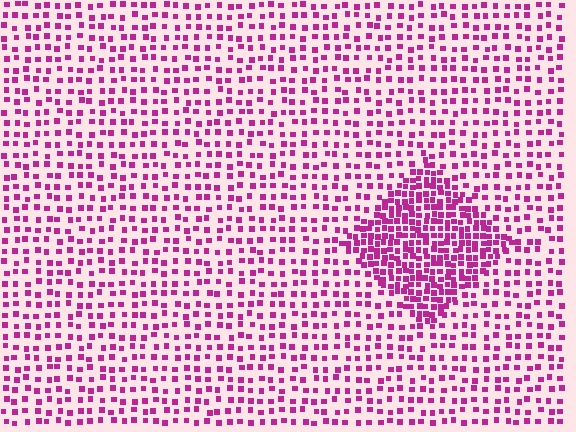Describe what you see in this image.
The image contains small magenta elements arranged at two different densities. A diamond-shaped region is visible where the elements are more densely packed than the surrounding area.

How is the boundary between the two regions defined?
The boundary is defined by a change in element density (approximately 2.3x ratio). All elements are the same color, size, and shape.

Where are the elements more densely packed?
The elements are more densely packed inside the diamond boundary.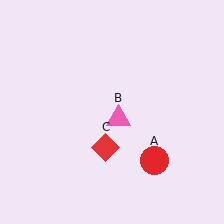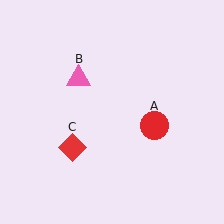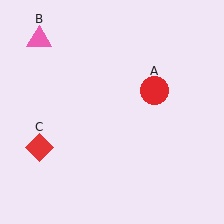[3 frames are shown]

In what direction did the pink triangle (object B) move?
The pink triangle (object B) moved up and to the left.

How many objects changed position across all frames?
3 objects changed position: red circle (object A), pink triangle (object B), red diamond (object C).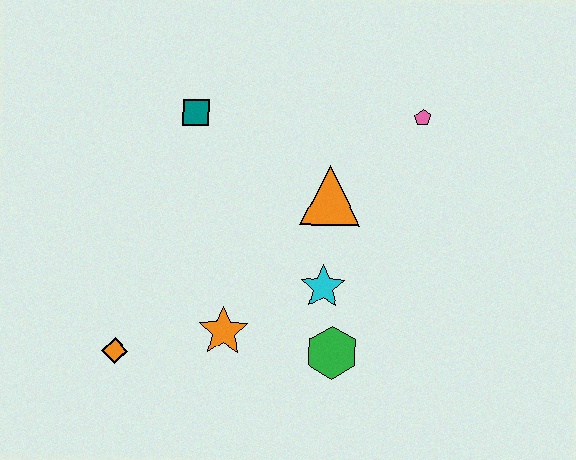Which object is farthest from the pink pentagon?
The orange diamond is farthest from the pink pentagon.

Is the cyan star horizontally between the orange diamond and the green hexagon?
Yes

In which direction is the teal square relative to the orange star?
The teal square is above the orange star.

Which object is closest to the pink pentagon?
The orange triangle is closest to the pink pentagon.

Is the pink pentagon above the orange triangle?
Yes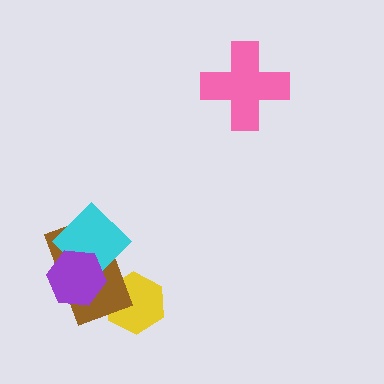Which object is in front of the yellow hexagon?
The brown rectangle is in front of the yellow hexagon.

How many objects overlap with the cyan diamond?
2 objects overlap with the cyan diamond.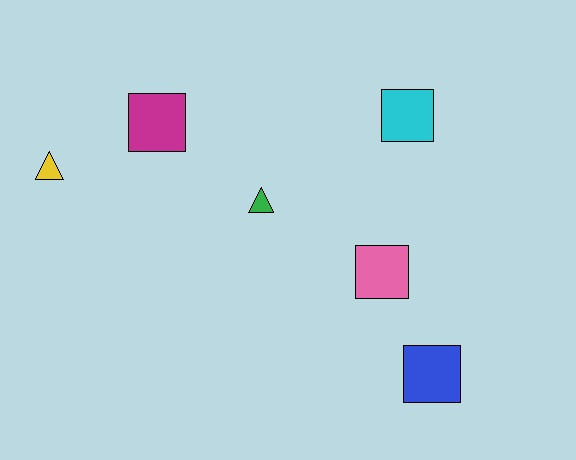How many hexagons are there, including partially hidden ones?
There are no hexagons.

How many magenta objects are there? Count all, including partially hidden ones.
There is 1 magenta object.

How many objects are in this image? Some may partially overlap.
There are 6 objects.